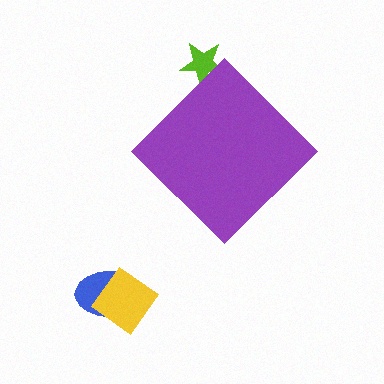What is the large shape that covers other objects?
A purple diamond.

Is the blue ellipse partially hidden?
No, the blue ellipse is fully visible.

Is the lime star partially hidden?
Yes, the lime star is partially hidden behind the purple diamond.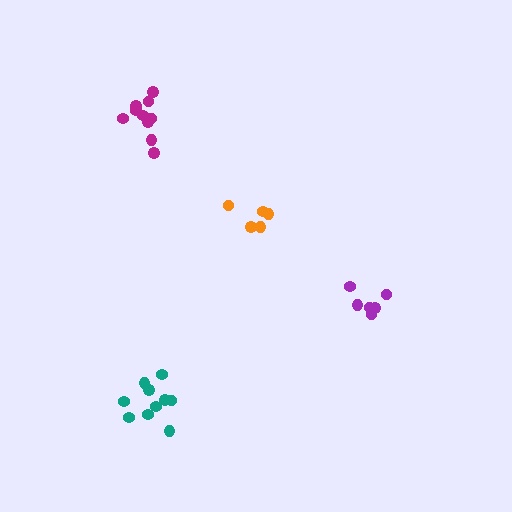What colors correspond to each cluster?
The clusters are colored: magenta, purple, orange, teal.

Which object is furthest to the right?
The purple cluster is rightmost.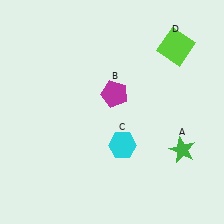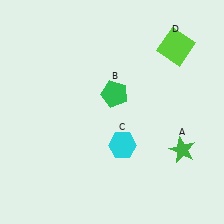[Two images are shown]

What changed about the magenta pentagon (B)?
In Image 1, B is magenta. In Image 2, it changed to green.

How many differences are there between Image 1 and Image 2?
There is 1 difference between the two images.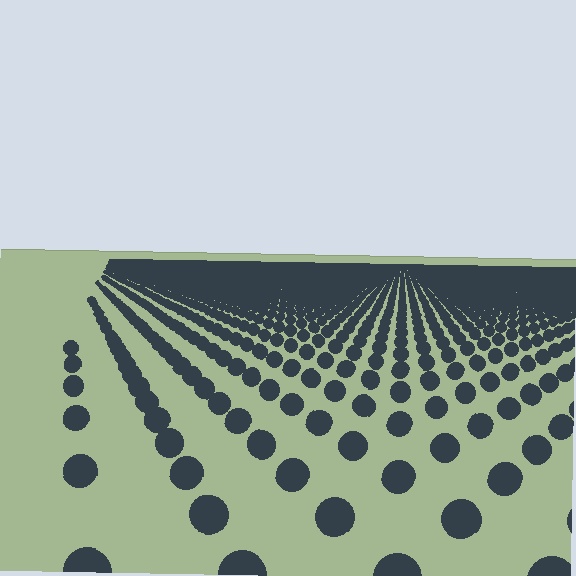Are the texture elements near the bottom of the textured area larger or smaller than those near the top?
Larger. Near the bottom, elements are closer to the viewer and appear at a bigger on-screen size.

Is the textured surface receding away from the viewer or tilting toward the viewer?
The surface is receding away from the viewer. Texture elements get smaller and denser toward the top.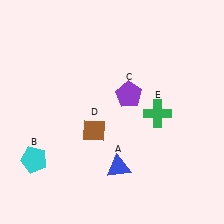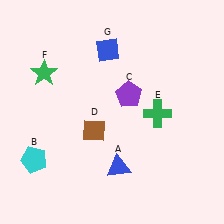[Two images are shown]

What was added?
A green star (F), a blue diamond (G) were added in Image 2.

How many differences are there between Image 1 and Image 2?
There are 2 differences between the two images.